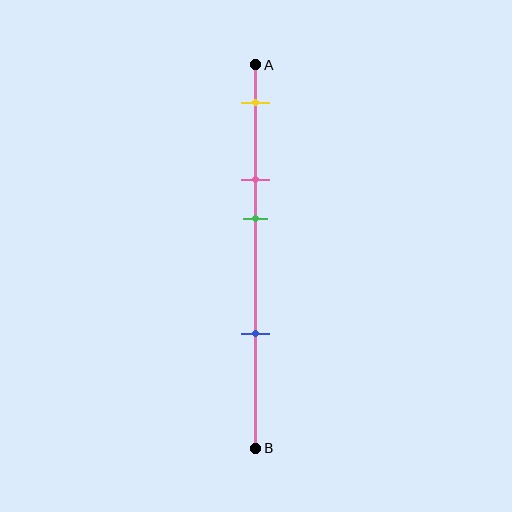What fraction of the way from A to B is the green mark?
The green mark is approximately 40% (0.4) of the way from A to B.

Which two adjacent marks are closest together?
The pink and green marks are the closest adjacent pair.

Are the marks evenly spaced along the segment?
No, the marks are not evenly spaced.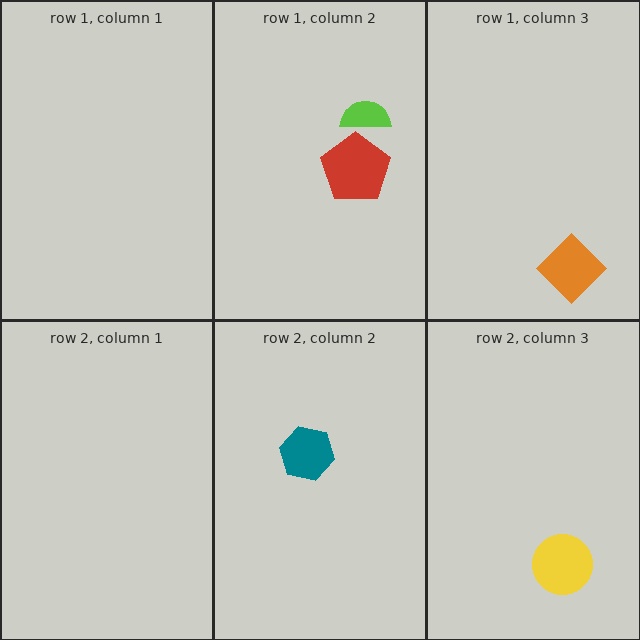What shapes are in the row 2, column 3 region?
The yellow circle.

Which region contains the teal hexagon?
The row 2, column 2 region.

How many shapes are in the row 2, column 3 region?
1.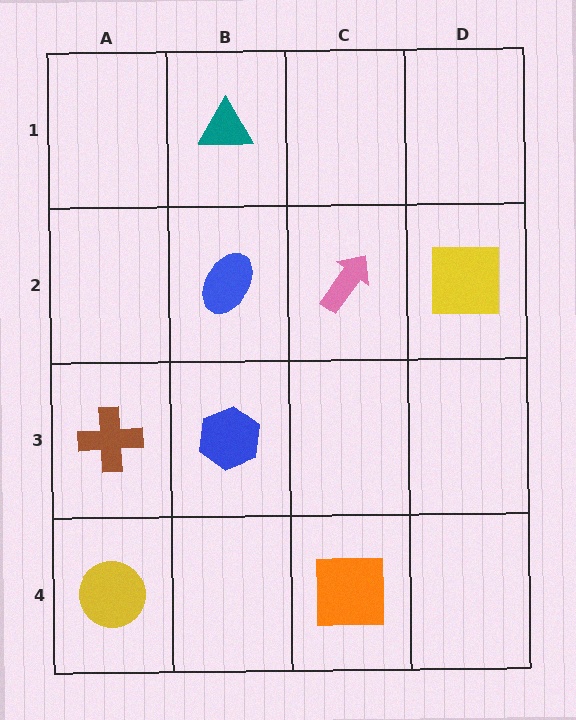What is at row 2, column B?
A blue ellipse.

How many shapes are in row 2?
3 shapes.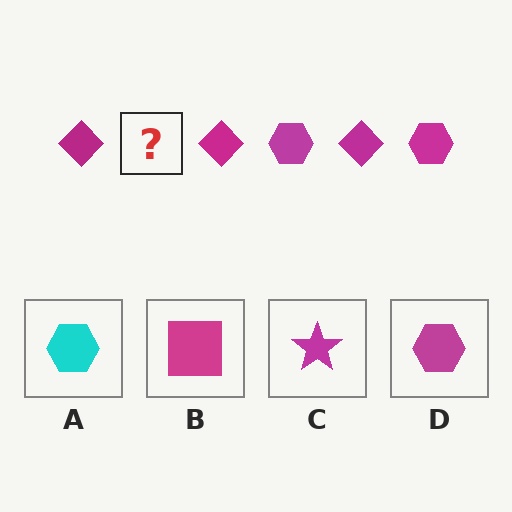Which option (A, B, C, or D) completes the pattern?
D.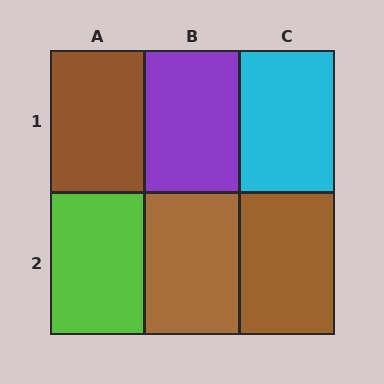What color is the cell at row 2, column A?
Lime.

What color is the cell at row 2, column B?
Brown.